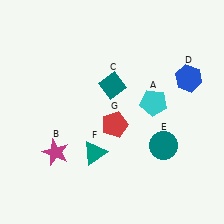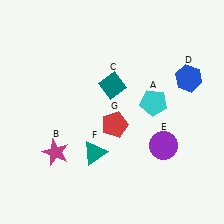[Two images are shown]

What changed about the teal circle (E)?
In Image 1, E is teal. In Image 2, it changed to purple.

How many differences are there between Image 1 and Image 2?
There is 1 difference between the two images.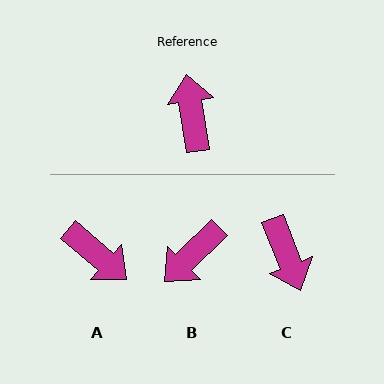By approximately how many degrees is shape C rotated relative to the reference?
Approximately 167 degrees clockwise.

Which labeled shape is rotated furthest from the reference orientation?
C, about 167 degrees away.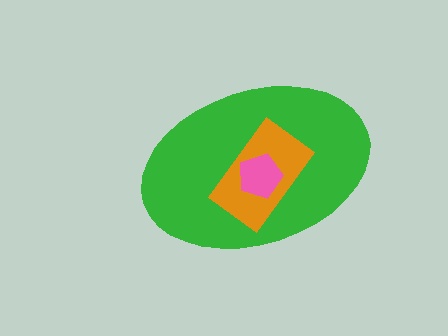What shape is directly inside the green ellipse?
The orange rectangle.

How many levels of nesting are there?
3.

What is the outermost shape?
The green ellipse.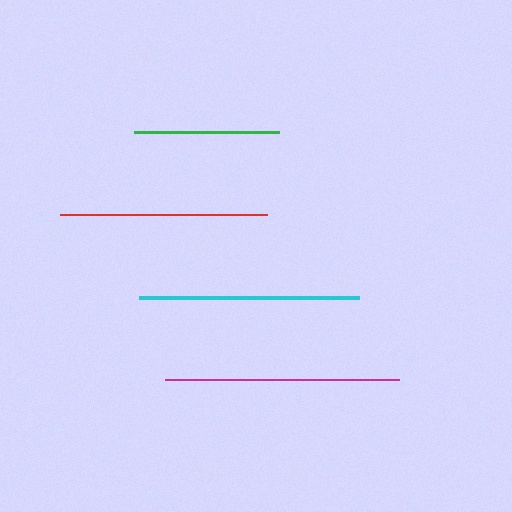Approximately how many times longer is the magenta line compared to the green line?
The magenta line is approximately 1.6 times the length of the green line.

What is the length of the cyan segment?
The cyan segment is approximately 220 pixels long.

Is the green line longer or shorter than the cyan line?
The cyan line is longer than the green line.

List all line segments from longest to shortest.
From longest to shortest: magenta, cyan, red, green.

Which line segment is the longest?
The magenta line is the longest at approximately 234 pixels.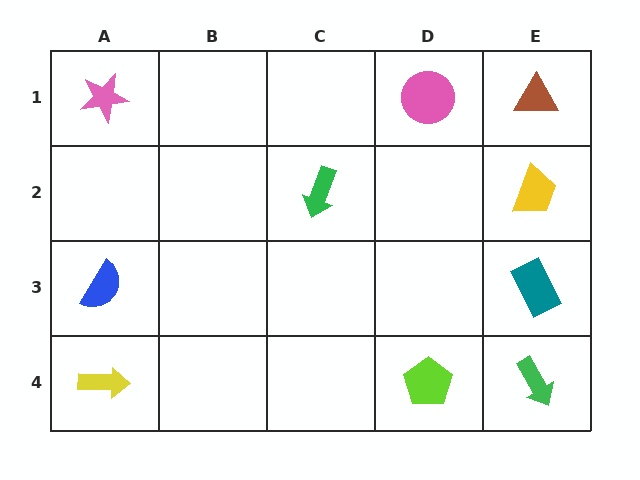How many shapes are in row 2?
2 shapes.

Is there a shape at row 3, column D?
No, that cell is empty.